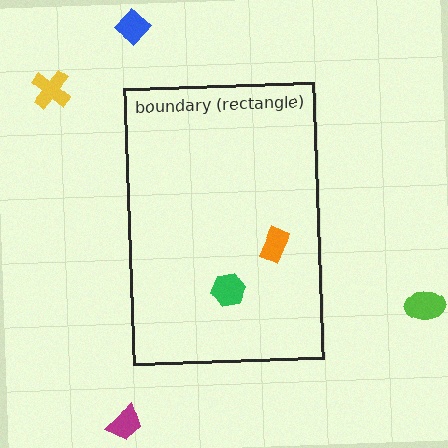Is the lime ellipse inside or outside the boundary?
Outside.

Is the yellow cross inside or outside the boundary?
Outside.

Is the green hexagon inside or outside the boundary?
Inside.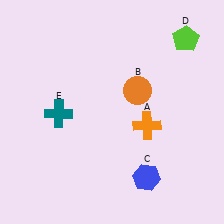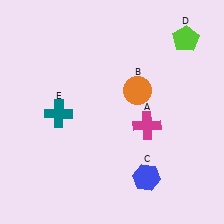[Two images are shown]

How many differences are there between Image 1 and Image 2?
There is 1 difference between the two images.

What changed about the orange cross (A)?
In Image 1, A is orange. In Image 2, it changed to magenta.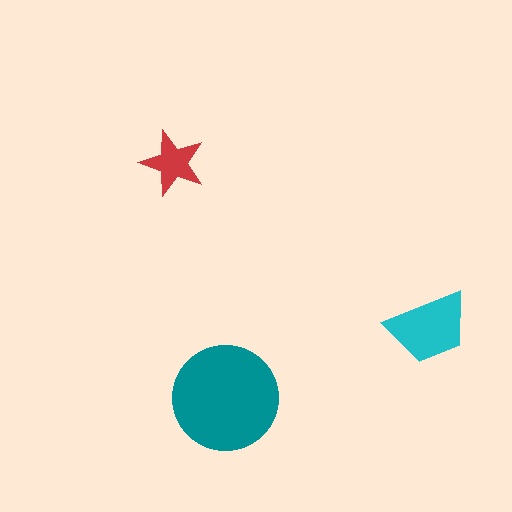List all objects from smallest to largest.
The red star, the cyan trapezoid, the teal circle.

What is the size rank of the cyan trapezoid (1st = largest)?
2nd.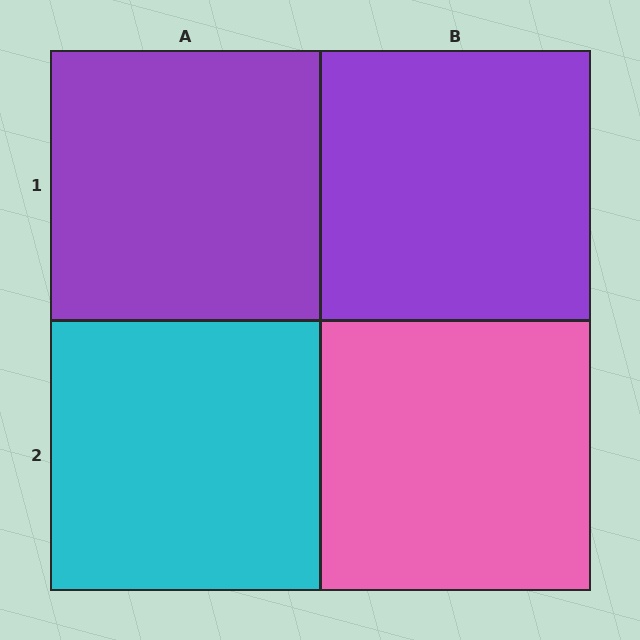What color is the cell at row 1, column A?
Purple.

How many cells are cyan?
1 cell is cyan.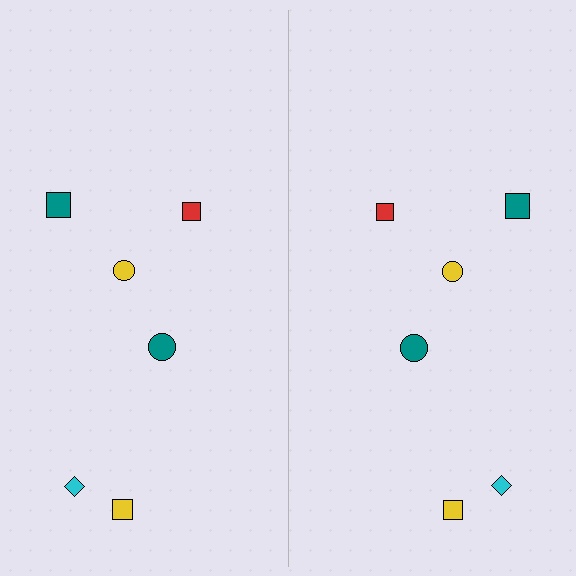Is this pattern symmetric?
Yes, this pattern has bilateral (reflection) symmetry.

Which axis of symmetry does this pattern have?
The pattern has a vertical axis of symmetry running through the center of the image.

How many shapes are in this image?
There are 12 shapes in this image.